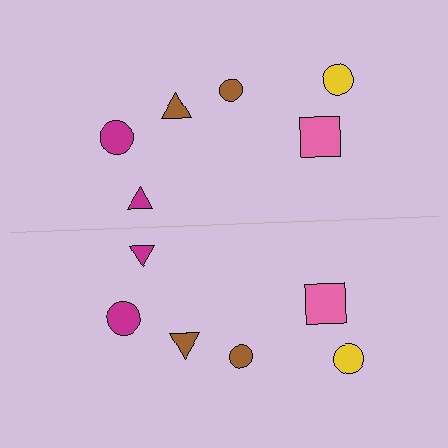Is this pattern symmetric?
Yes, this pattern has bilateral (reflection) symmetry.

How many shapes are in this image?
There are 12 shapes in this image.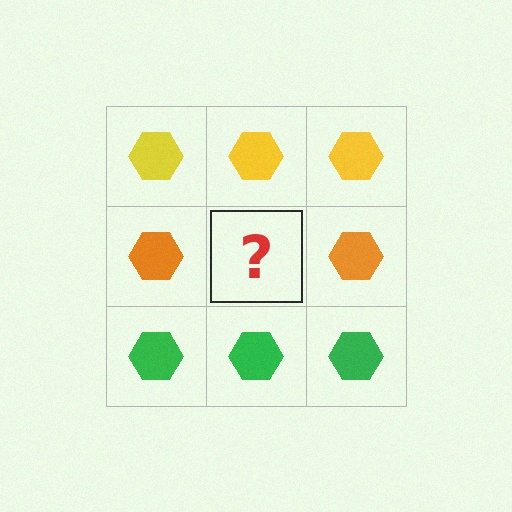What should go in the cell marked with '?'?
The missing cell should contain an orange hexagon.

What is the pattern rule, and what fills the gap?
The rule is that each row has a consistent color. The gap should be filled with an orange hexagon.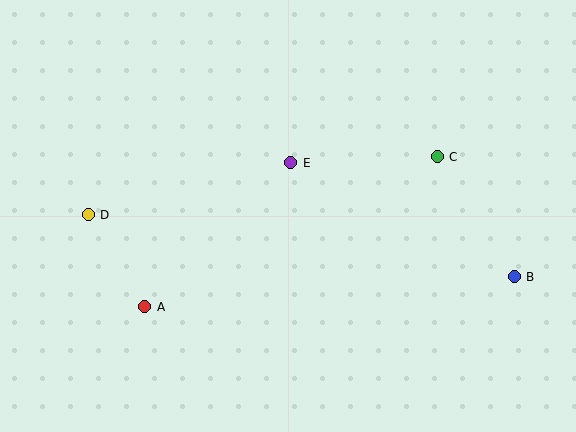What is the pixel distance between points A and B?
The distance between A and B is 371 pixels.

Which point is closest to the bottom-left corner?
Point A is closest to the bottom-left corner.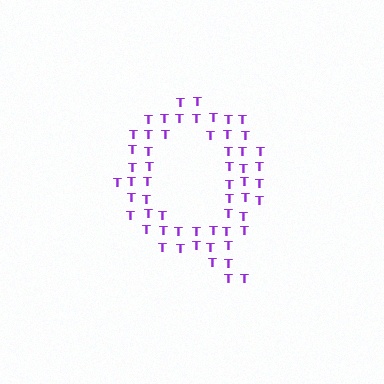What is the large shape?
The large shape is the letter Q.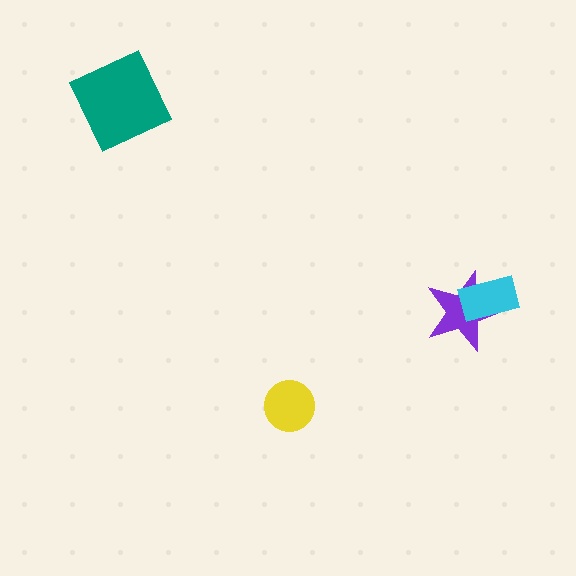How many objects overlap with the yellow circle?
0 objects overlap with the yellow circle.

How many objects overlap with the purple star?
1 object overlaps with the purple star.